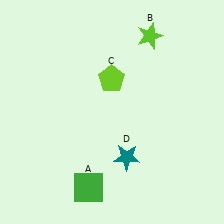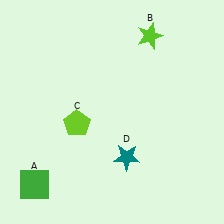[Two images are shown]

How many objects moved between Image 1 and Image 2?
2 objects moved between the two images.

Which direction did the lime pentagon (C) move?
The lime pentagon (C) moved down.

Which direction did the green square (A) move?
The green square (A) moved left.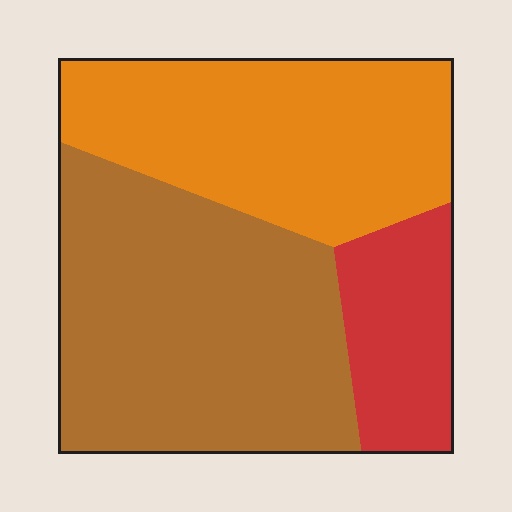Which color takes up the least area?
Red, at roughly 15%.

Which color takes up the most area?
Brown, at roughly 50%.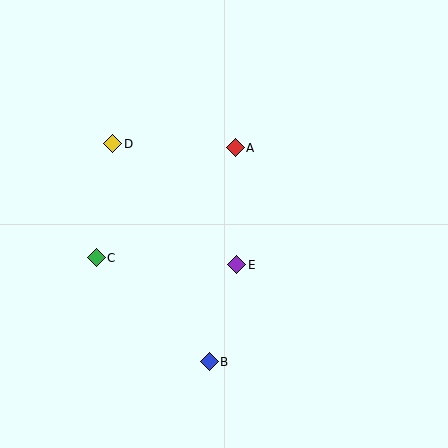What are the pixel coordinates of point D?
Point D is at (113, 144).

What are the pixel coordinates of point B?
Point B is at (209, 362).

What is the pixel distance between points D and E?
The distance between D and E is 173 pixels.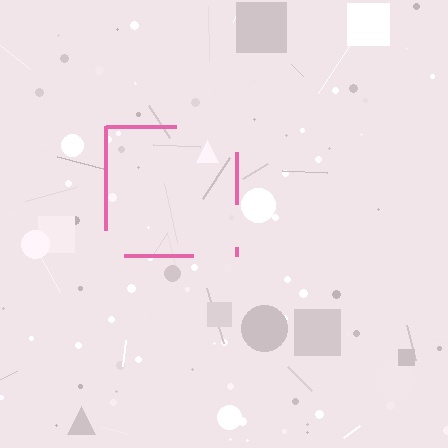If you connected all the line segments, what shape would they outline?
They would outline a square.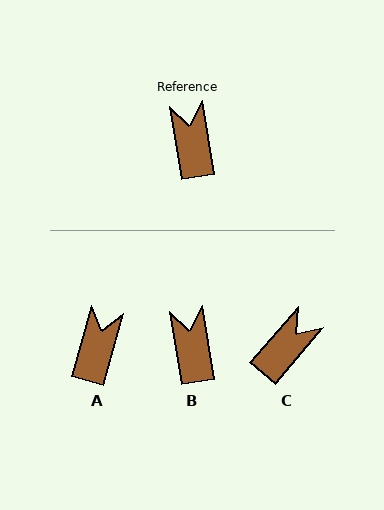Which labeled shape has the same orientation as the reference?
B.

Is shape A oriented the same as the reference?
No, it is off by about 25 degrees.